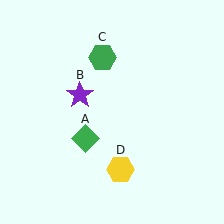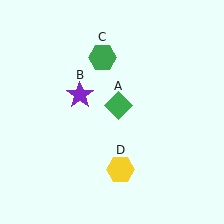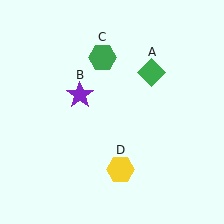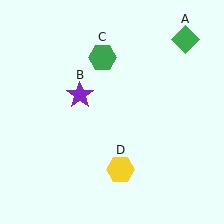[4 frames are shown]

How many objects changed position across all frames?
1 object changed position: green diamond (object A).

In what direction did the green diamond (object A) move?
The green diamond (object A) moved up and to the right.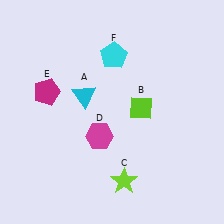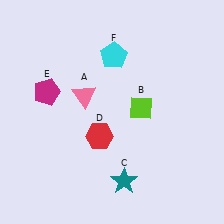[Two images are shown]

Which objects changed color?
A changed from cyan to pink. C changed from lime to teal. D changed from magenta to red.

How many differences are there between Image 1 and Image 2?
There are 3 differences between the two images.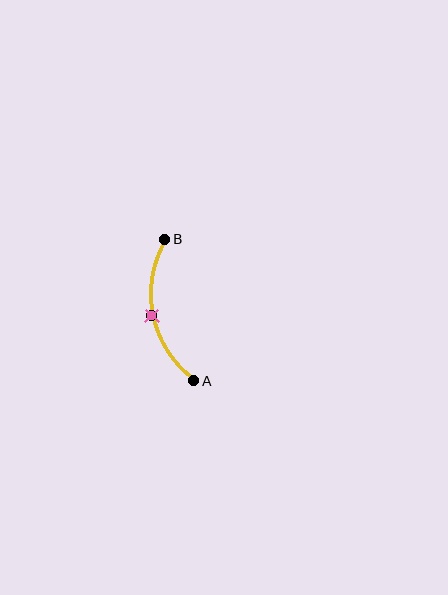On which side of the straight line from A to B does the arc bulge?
The arc bulges to the left of the straight line connecting A and B.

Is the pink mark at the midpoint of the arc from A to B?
Yes. The pink mark lies on the arc at equal arc-length from both A and B — it is the arc midpoint.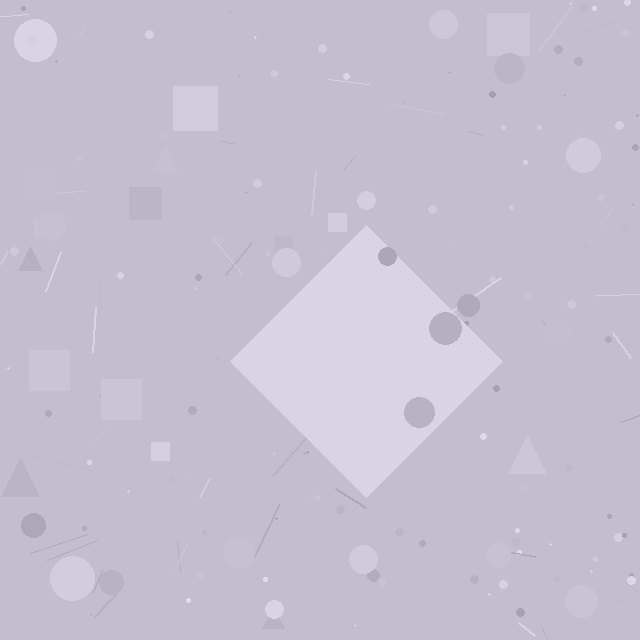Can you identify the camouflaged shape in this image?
The camouflaged shape is a diamond.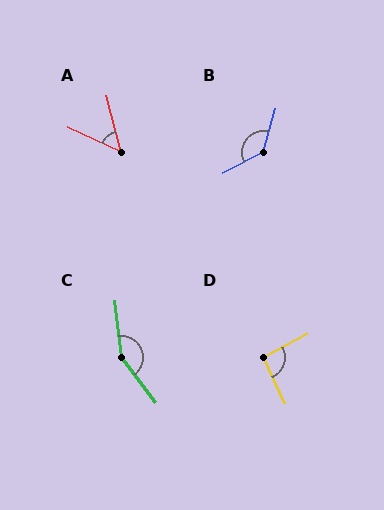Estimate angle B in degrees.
Approximately 133 degrees.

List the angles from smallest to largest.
A (50°), D (94°), B (133°), C (149°).